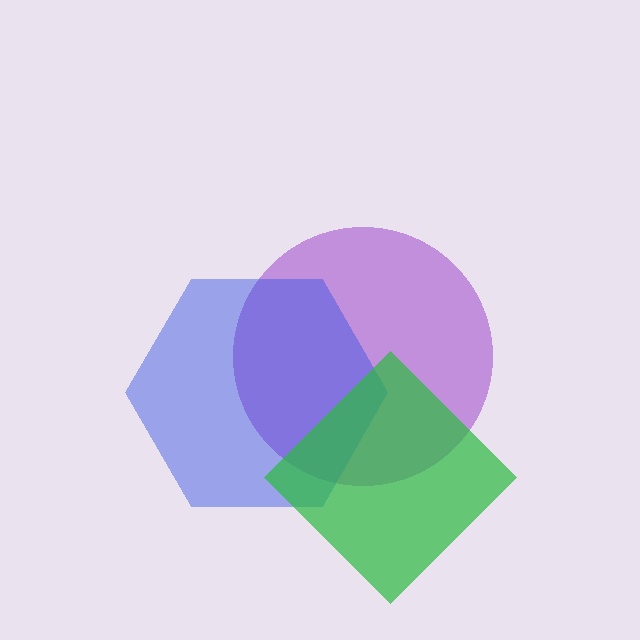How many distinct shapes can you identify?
There are 3 distinct shapes: a purple circle, a blue hexagon, a green diamond.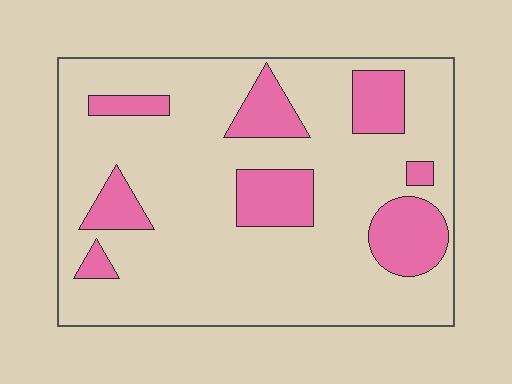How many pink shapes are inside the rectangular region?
8.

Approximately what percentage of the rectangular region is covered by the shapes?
Approximately 20%.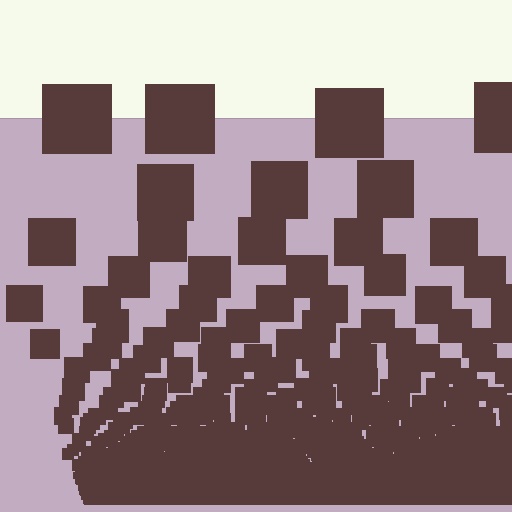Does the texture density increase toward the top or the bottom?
Density increases toward the bottom.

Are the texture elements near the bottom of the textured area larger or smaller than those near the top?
Smaller. The gradient is inverted — elements near the bottom are smaller and denser.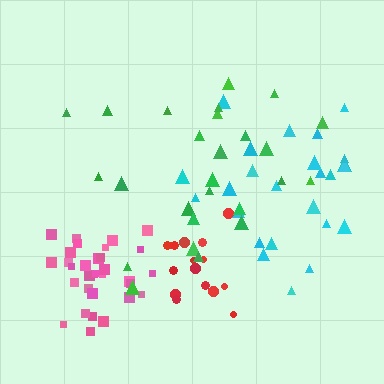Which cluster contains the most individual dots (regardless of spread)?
Pink (33).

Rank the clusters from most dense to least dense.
pink, red, cyan, green.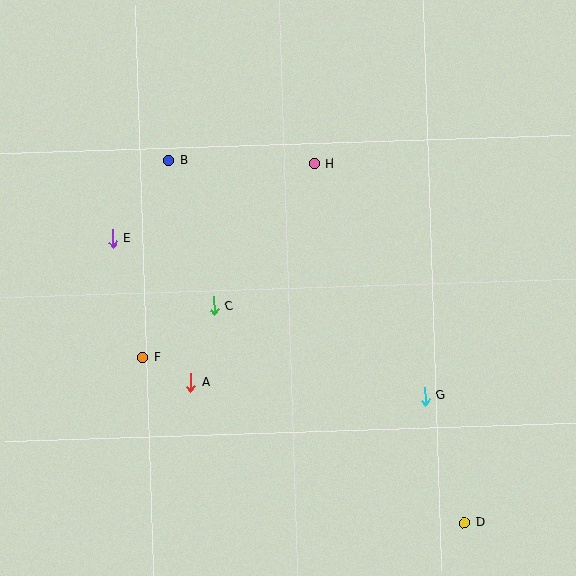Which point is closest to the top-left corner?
Point B is closest to the top-left corner.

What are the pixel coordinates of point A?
Point A is at (191, 382).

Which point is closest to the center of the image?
Point C at (214, 306) is closest to the center.